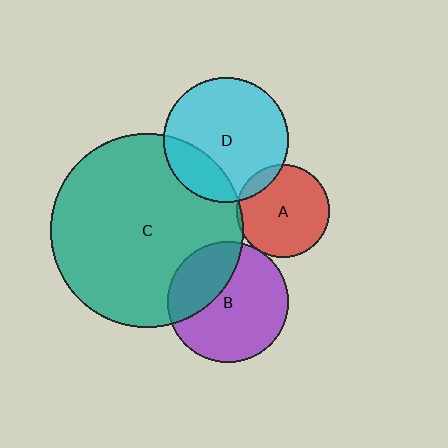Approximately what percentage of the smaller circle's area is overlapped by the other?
Approximately 30%.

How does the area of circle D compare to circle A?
Approximately 1.8 times.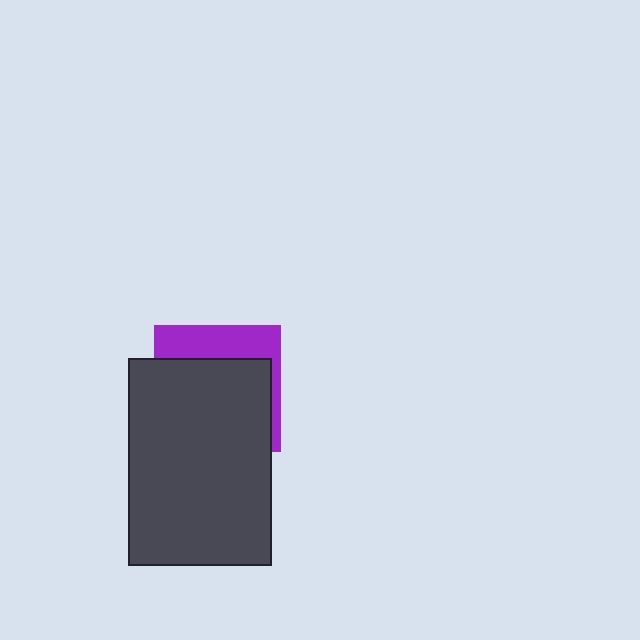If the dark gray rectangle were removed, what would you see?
You would see the complete purple square.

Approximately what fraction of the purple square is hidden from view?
Roughly 69% of the purple square is hidden behind the dark gray rectangle.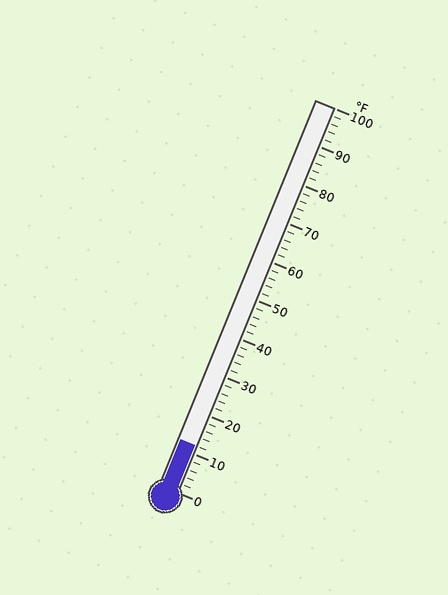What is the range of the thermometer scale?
The thermometer scale ranges from 0°F to 100°F.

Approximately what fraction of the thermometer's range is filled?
The thermometer is filled to approximately 10% of its range.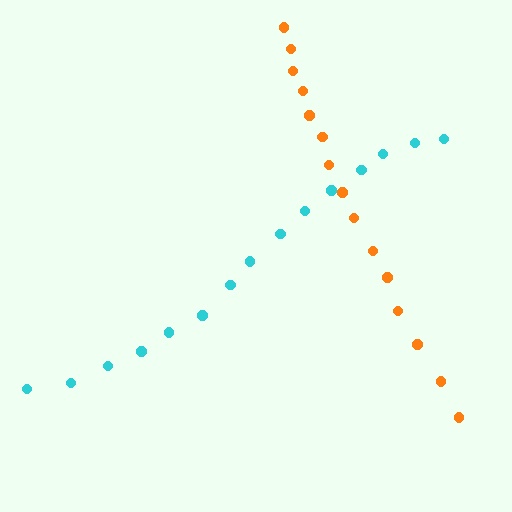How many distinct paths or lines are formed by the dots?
There are 2 distinct paths.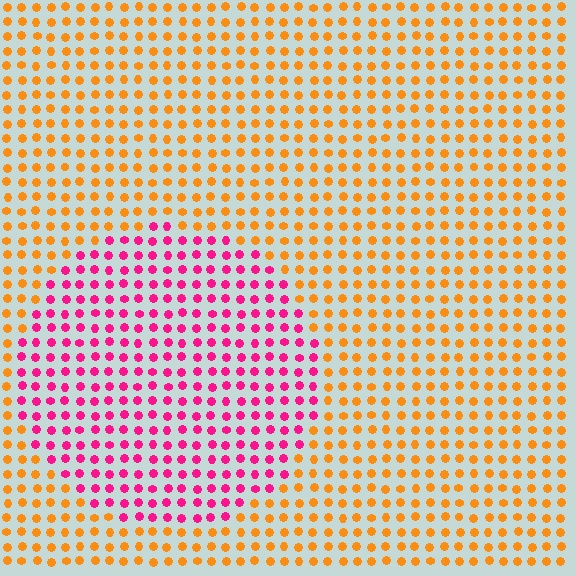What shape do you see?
I see a circle.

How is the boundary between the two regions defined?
The boundary is defined purely by a slight shift in hue (about 63 degrees). Spacing, size, and orientation are identical on both sides.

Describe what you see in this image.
The image is filled with small orange elements in a uniform arrangement. A circle-shaped region is visible where the elements are tinted to a slightly different hue, forming a subtle color boundary.